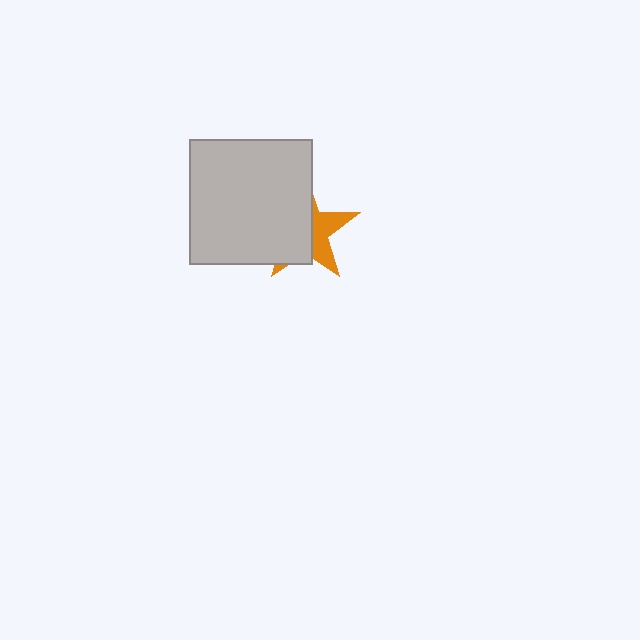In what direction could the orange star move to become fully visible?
The orange star could move right. That would shift it out from behind the light gray rectangle entirely.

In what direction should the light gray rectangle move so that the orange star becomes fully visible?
The light gray rectangle should move left. That is the shortest direction to clear the overlap and leave the orange star fully visible.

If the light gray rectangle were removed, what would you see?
You would see the complete orange star.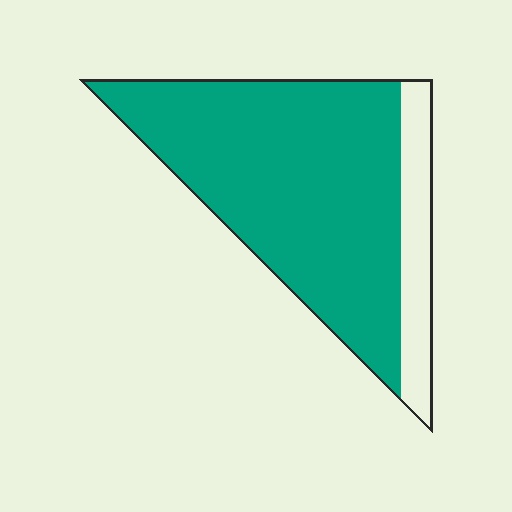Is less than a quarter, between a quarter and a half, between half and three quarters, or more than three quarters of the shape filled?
More than three quarters.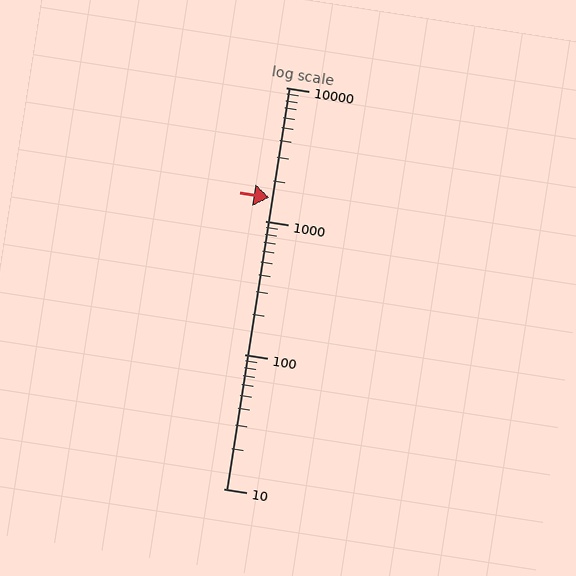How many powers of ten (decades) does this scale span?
The scale spans 3 decades, from 10 to 10000.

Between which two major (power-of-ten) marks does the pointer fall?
The pointer is between 1000 and 10000.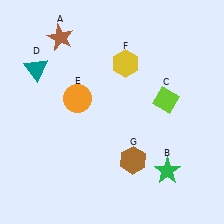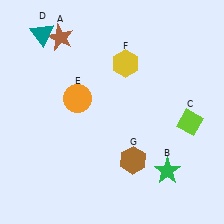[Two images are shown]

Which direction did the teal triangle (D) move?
The teal triangle (D) moved up.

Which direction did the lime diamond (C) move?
The lime diamond (C) moved right.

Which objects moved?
The objects that moved are: the lime diamond (C), the teal triangle (D).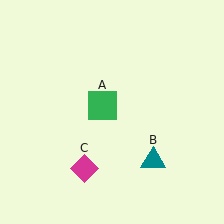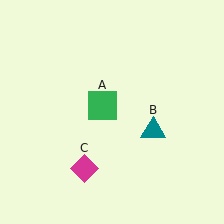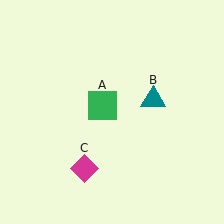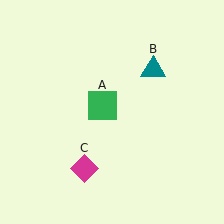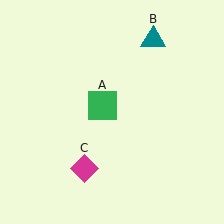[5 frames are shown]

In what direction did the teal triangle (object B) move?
The teal triangle (object B) moved up.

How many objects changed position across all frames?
1 object changed position: teal triangle (object B).